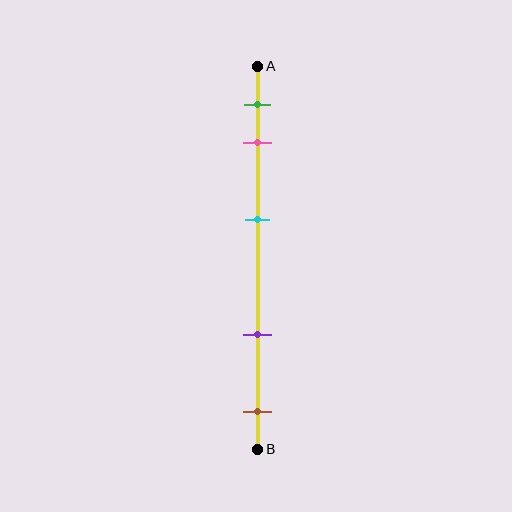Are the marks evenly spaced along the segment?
No, the marks are not evenly spaced.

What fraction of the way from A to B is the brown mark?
The brown mark is approximately 90% (0.9) of the way from A to B.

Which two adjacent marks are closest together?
The green and pink marks are the closest adjacent pair.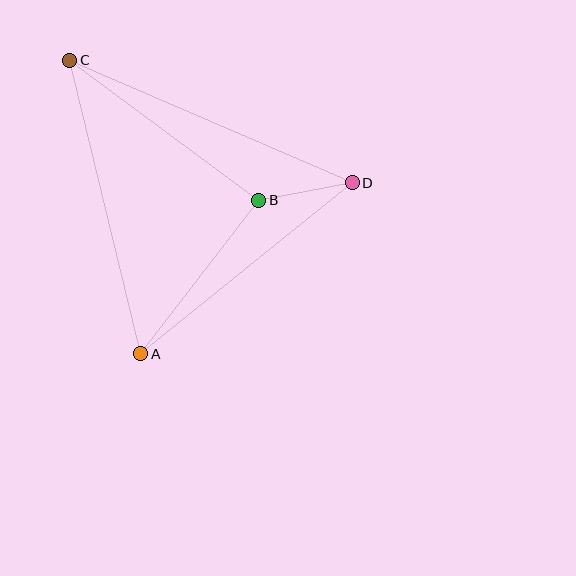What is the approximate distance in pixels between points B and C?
The distance between B and C is approximately 235 pixels.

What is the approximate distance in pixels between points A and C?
The distance between A and C is approximately 302 pixels.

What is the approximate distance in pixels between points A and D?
The distance between A and D is approximately 272 pixels.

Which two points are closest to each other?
Points B and D are closest to each other.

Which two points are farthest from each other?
Points C and D are farthest from each other.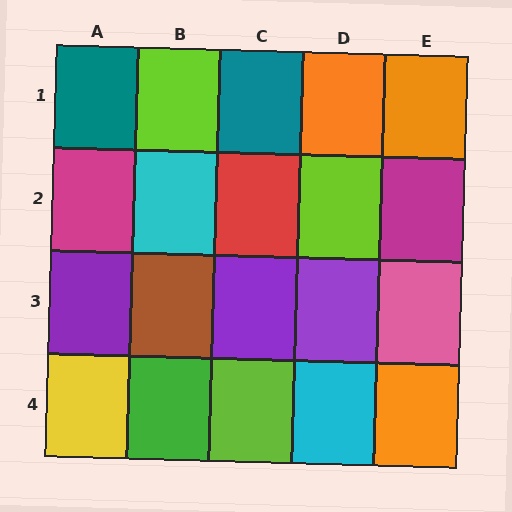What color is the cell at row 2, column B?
Cyan.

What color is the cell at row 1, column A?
Teal.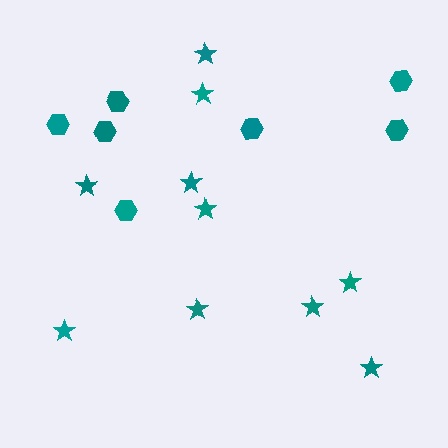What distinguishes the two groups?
There are 2 groups: one group of hexagons (7) and one group of stars (10).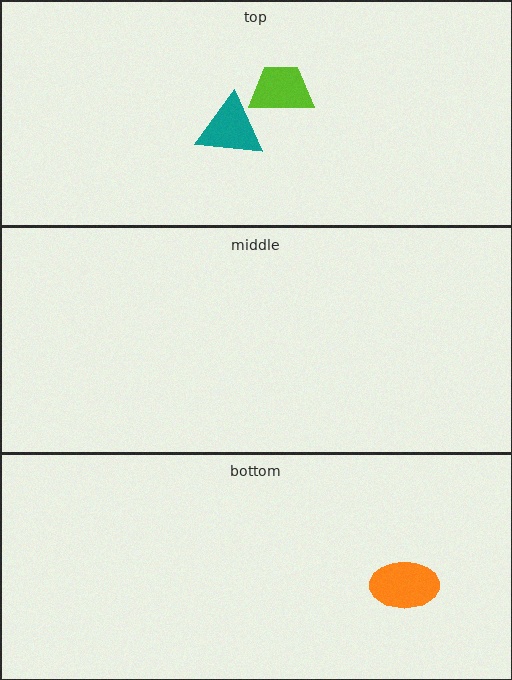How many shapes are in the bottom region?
1.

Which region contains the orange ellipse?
The bottom region.